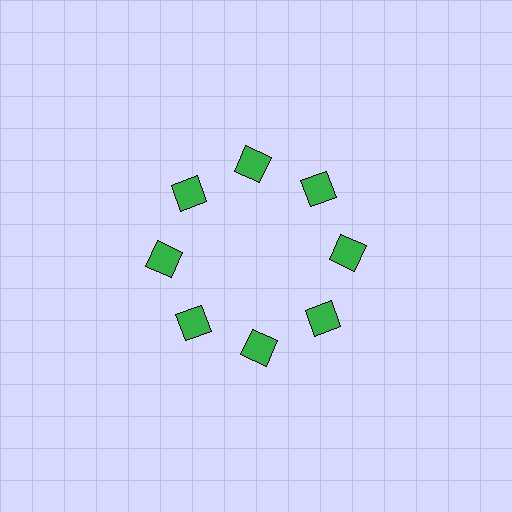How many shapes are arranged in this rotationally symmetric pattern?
There are 8 shapes, arranged in 8 groups of 1.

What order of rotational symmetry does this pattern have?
This pattern has 8-fold rotational symmetry.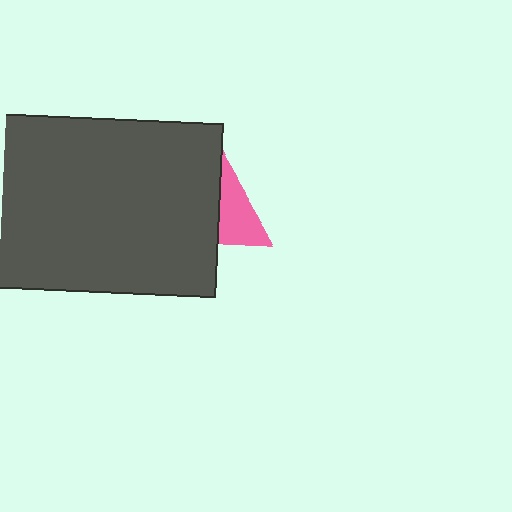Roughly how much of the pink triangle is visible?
A small part of it is visible (roughly 34%).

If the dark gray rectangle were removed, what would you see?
You would see the complete pink triangle.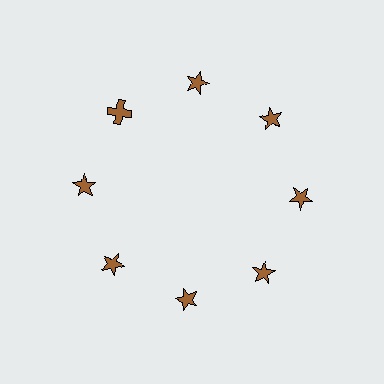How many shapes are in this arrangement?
There are 8 shapes arranged in a ring pattern.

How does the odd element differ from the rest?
It has a different shape: cross instead of star.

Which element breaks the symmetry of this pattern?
The brown cross at roughly the 10 o'clock position breaks the symmetry. All other shapes are brown stars.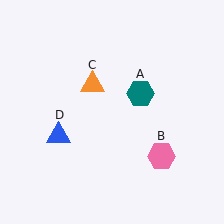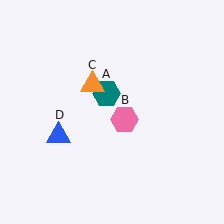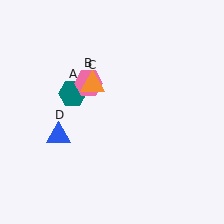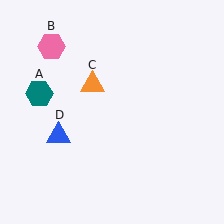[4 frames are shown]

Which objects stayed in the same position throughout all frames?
Orange triangle (object C) and blue triangle (object D) remained stationary.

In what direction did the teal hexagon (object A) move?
The teal hexagon (object A) moved left.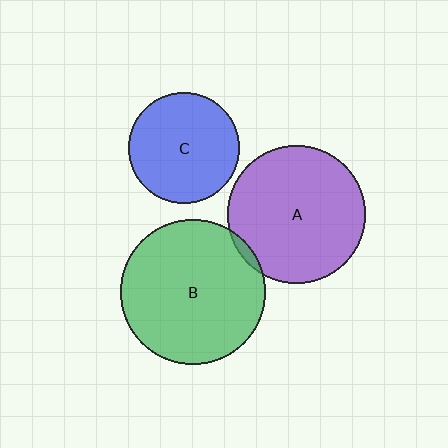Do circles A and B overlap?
Yes.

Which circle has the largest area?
Circle B (green).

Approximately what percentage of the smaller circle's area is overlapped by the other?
Approximately 5%.